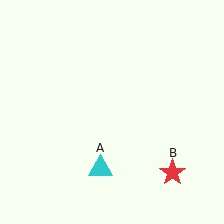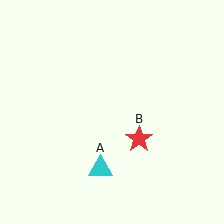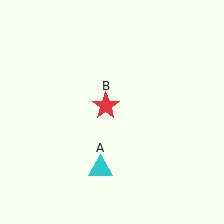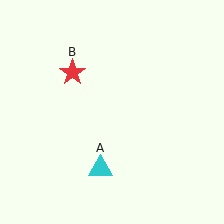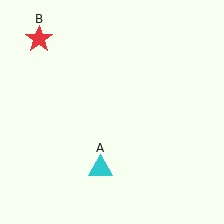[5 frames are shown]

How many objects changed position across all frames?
1 object changed position: red star (object B).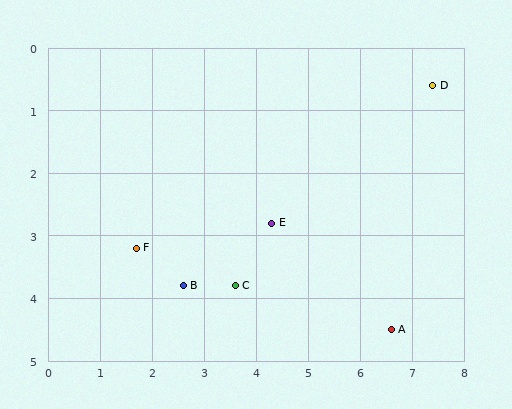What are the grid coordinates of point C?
Point C is at approximately (3.6, 3.8).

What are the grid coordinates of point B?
Point B is at approximately (2.6, 3.8).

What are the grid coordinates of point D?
Point D is at approximately (7.4, 0.6).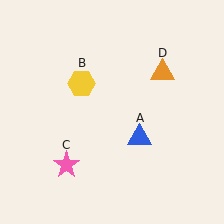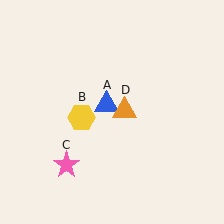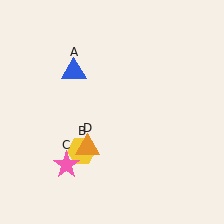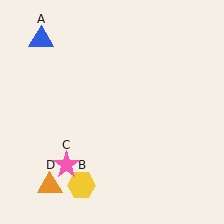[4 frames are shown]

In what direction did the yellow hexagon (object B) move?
The yellow hexagon (object B) moved down.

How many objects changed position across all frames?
3 objects changed position: blue triangle (object A), yellow hexagon (object B), orange triangle (object D).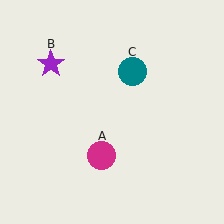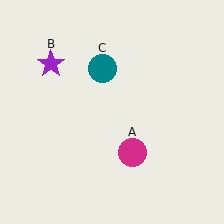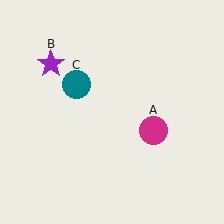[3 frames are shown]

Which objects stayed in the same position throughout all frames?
Purple star (object B) remained stationary.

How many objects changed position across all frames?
2 objects changed position: magenta circle (object A), teal circle (object C).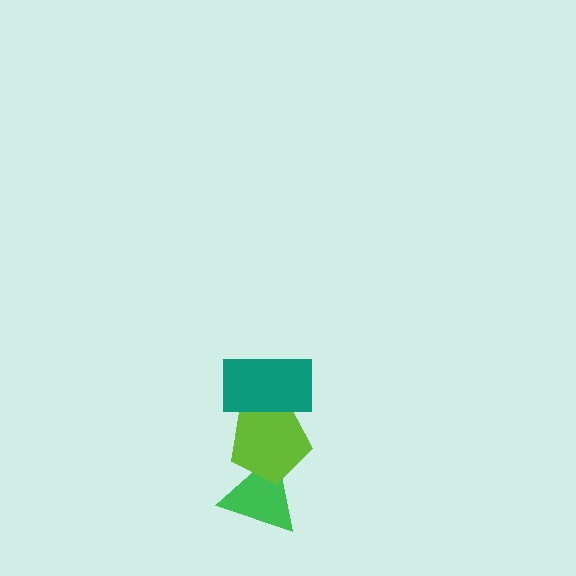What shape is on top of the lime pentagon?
The teal rectangle is on top of the lime pentagon.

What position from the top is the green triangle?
The green triangle is 3rd from the top.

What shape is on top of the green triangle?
The lime pentagon is on top of the green triangle.